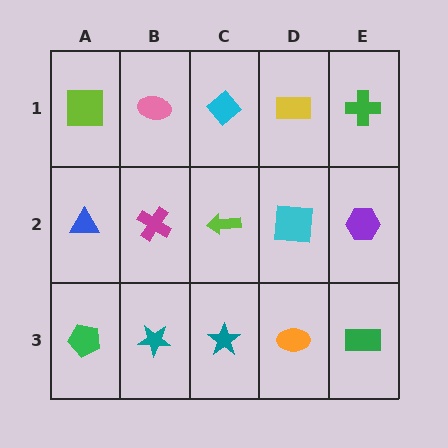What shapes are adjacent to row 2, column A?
A lime square (row 1, column A), a green pentagon (row 3, column A), a magenta cross (row 2, column B).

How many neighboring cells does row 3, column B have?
3.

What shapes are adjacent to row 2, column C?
A cyan diamond (row 1, column C), a teal star (row 3, column C), a magenta cross (row 2, column B), a cyan square (row 2, column D).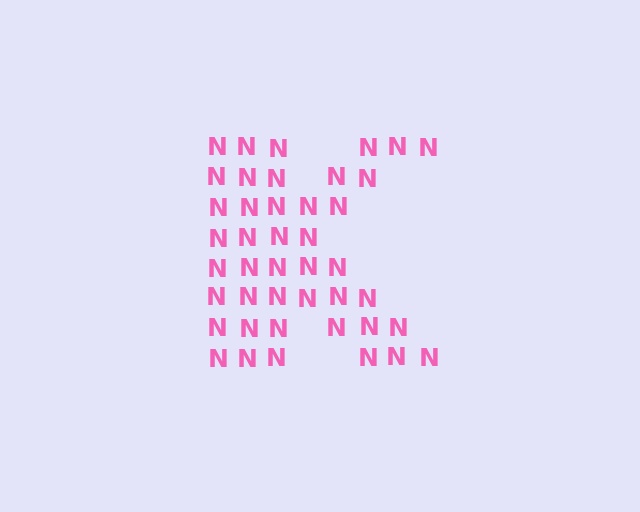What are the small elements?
The small elements are letter N's.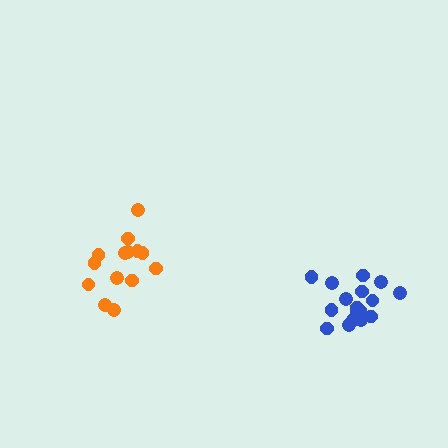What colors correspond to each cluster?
The clusters are colored: orange, blue.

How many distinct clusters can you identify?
There are 2 distinct clusters.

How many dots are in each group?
Group 1: 14 dots, Group 2: 17 dots (31 total).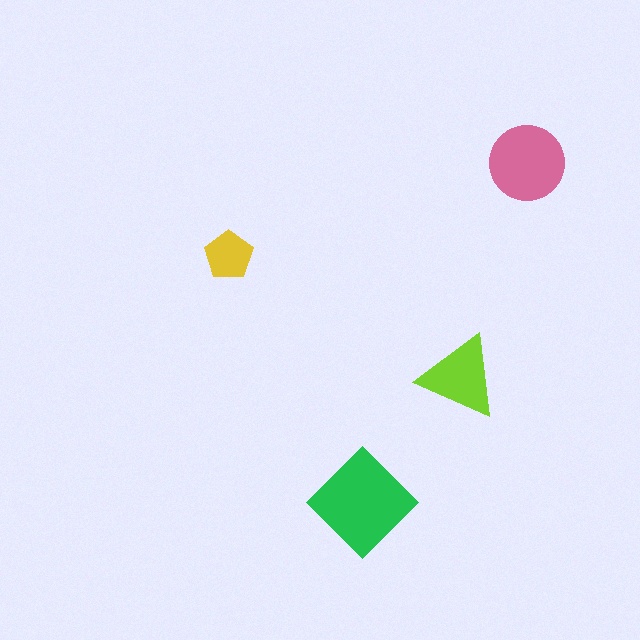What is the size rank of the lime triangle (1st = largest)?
3rd.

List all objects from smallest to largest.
The yellow pentagon, the lime triangle, the pink circle, the green diamond.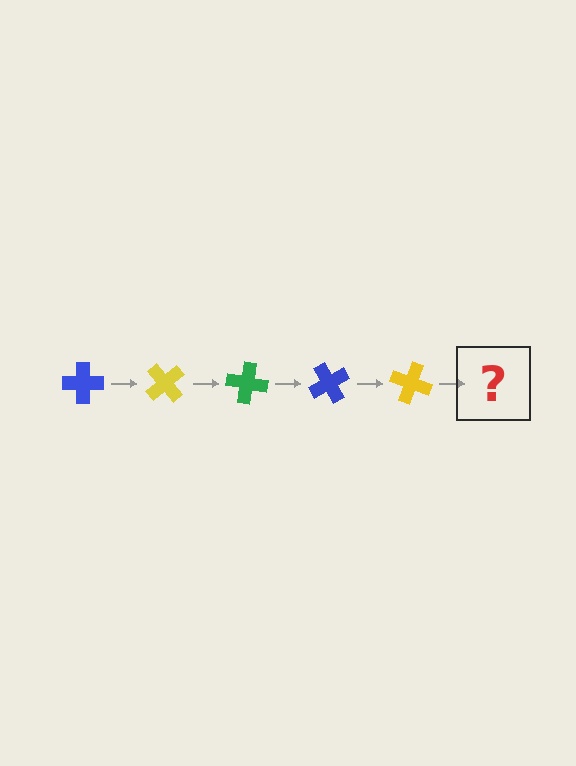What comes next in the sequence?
The next element should be a green cross, rotated 250 degrees from the start.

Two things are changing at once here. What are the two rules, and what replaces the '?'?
The two rules are that it rotates 50 degrees each step and the color cycles through blue, yellow, and green. The '?' should be a green cross, rotated 250 degrees from the start.